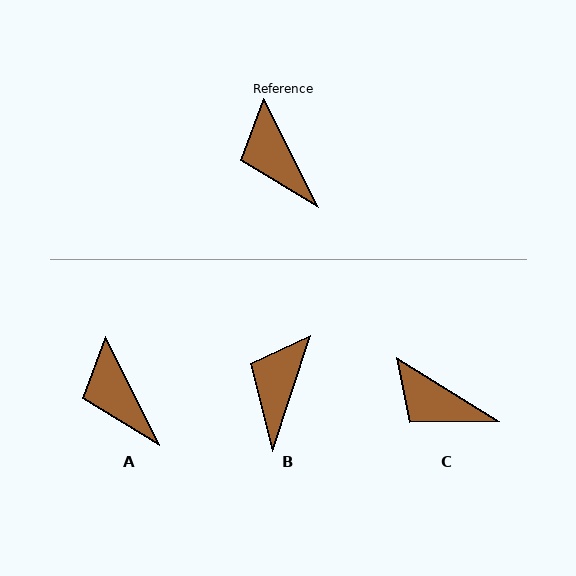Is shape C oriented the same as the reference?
No, it is off by about 32 degrees.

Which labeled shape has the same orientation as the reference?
A.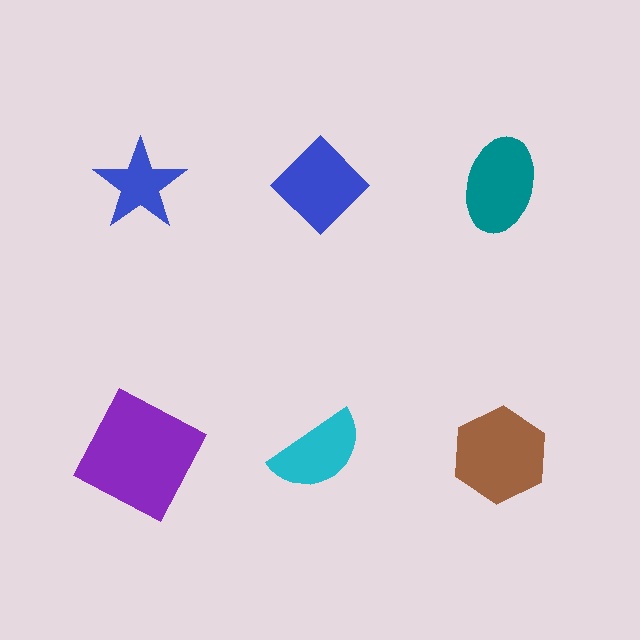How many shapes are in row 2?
3 shapes.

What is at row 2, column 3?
A brown hexagon.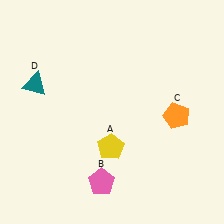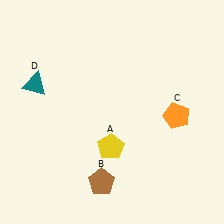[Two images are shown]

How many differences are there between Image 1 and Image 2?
There is 1 difference between the two images.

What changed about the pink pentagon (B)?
In Image 1, B is pink. In Image 2, it changed to brown.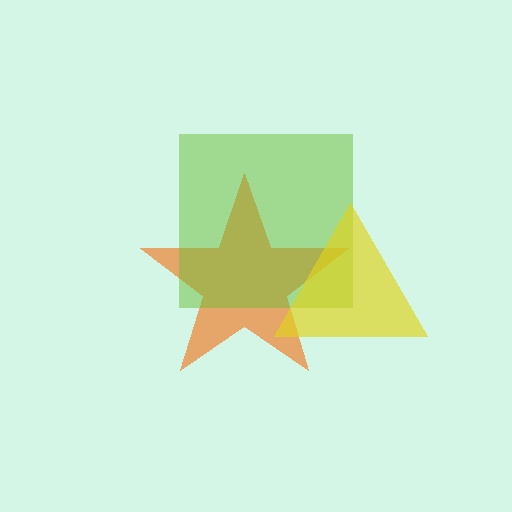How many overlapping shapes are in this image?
There are 3 overlapping shapes in the image.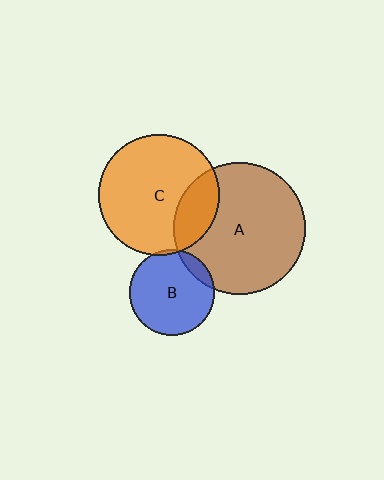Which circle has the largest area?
Circle A (brown).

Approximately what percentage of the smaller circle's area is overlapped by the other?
Approximately 20%.